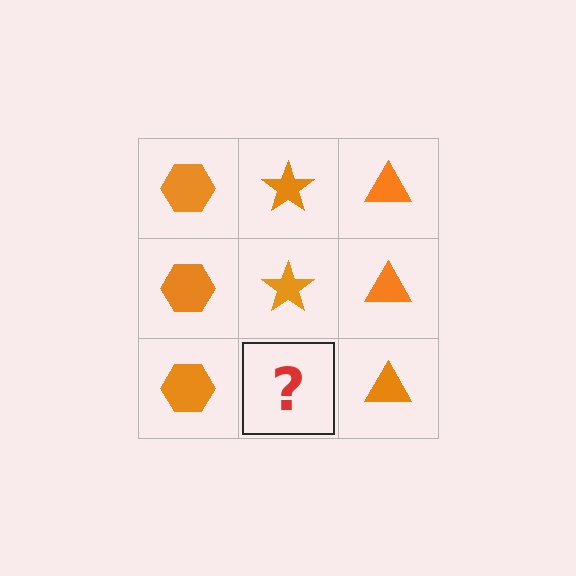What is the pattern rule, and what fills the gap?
The rule is that each column has a consistent shape. The gap should be filled with an orange star.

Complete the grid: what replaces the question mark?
The question mark should be replaced with an orange star.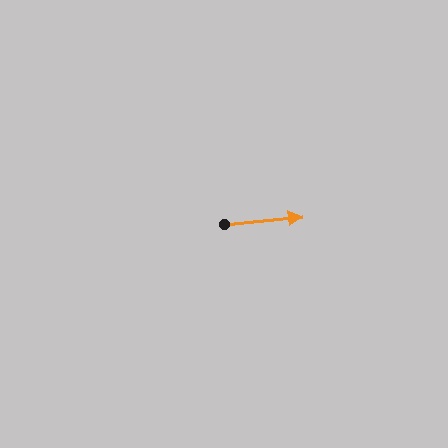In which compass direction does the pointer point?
East.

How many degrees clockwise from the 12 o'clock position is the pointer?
Approximately 85 degrees.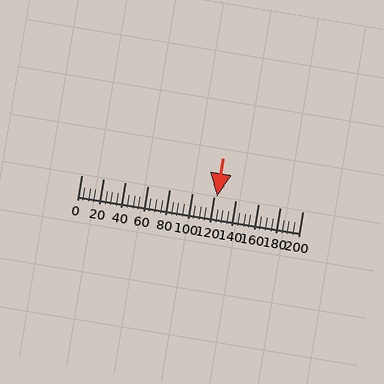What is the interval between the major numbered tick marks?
The major tick marks are spaced 20 units apart.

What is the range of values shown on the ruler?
The ruler shows values from 0 to 200.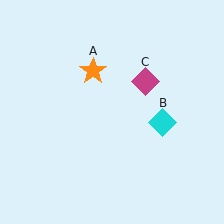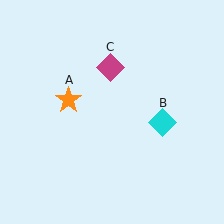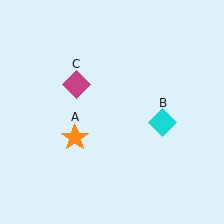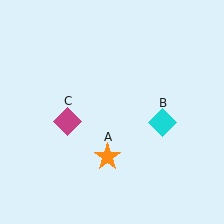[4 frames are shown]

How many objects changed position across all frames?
2 objects changed position: orange star (object A), magenta diamond (object C).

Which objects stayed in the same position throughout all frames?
Cyan diamond (object B) remained stationary.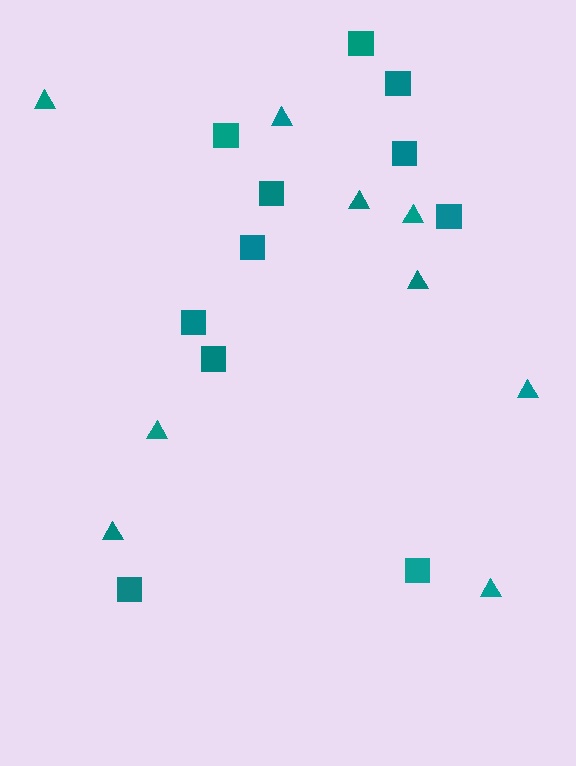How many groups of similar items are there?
There are 2 groups: one group of squares (11) and one group of triangles (9).